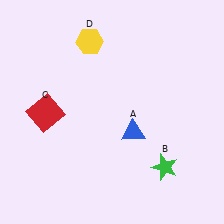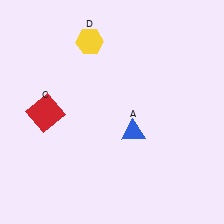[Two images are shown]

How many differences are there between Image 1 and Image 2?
There is 1 difference between the two images.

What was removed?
The green star (B) was removed in Image 2.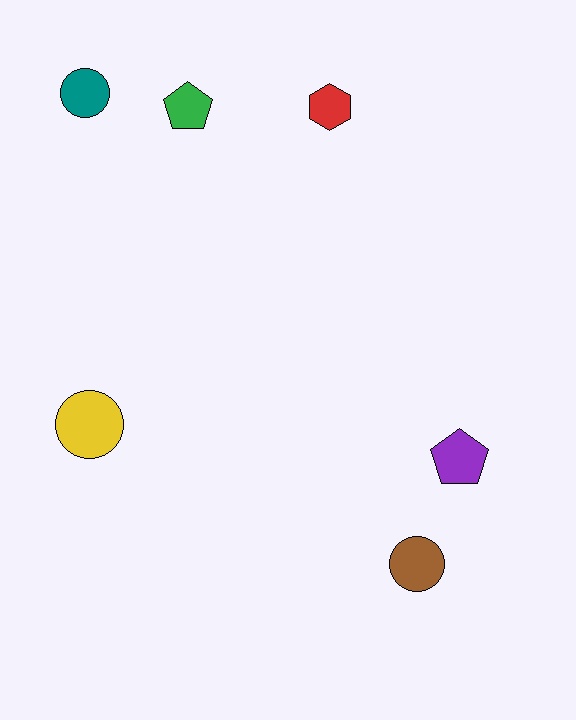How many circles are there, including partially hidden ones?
There are 3 circles.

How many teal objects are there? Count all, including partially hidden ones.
There is 1 teal object.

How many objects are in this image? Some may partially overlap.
There are 6 objects.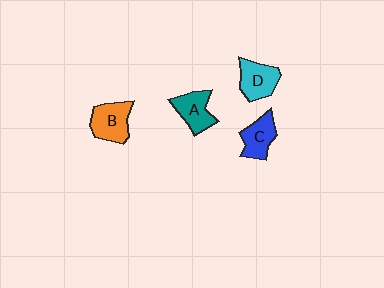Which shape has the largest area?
Shape B (orange).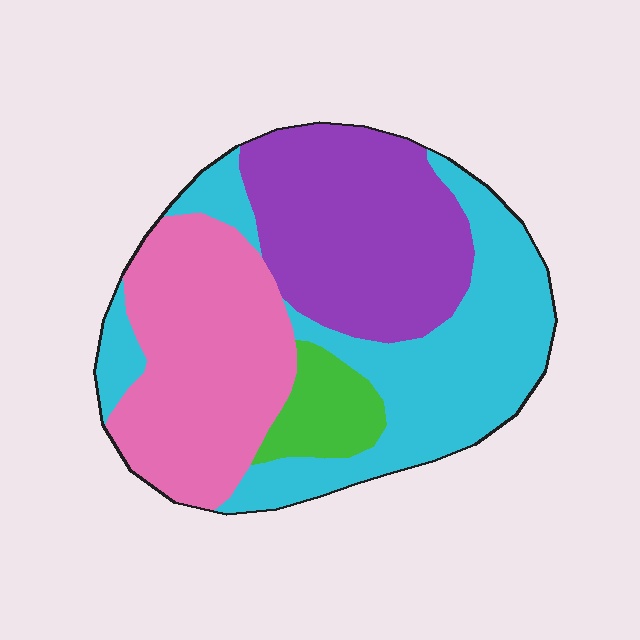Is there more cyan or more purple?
Cyan.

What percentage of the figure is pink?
Pink covers around 30% of the figure.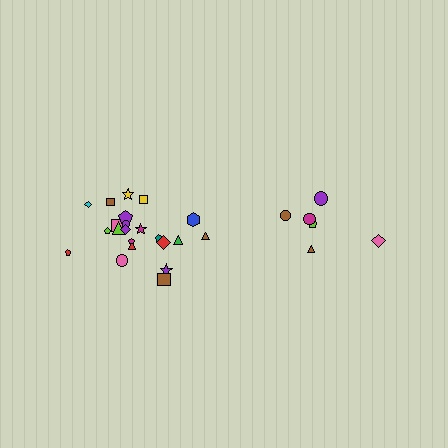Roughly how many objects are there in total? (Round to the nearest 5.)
Roughly 30 objects in total.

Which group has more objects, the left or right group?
The left group.